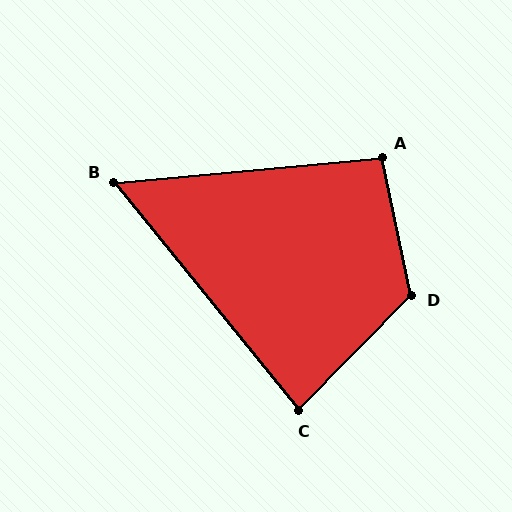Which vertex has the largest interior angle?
D, at approximately 124 degrees.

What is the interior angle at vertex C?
Approximately 84 degrees (acute).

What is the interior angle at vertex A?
Approximately 96 degrees (obtuse).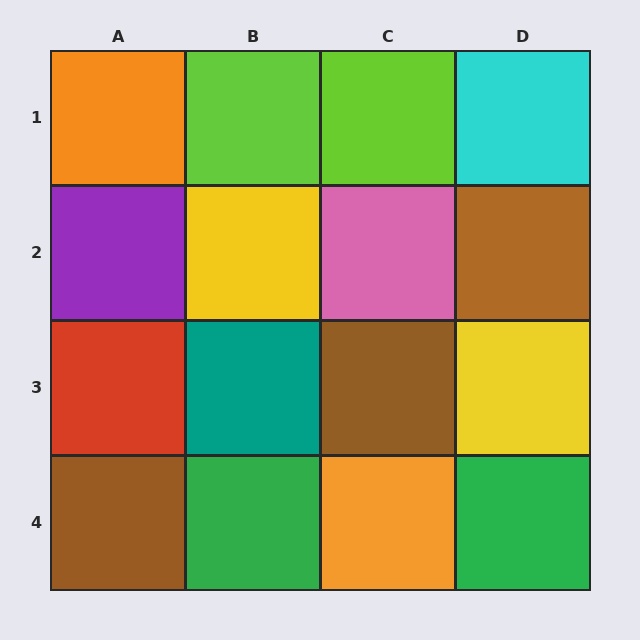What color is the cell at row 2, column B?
Yellow.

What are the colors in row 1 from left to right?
Orange, lime, lime, cyan.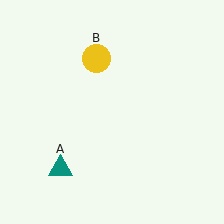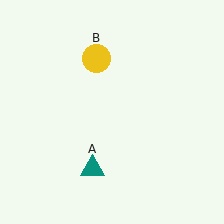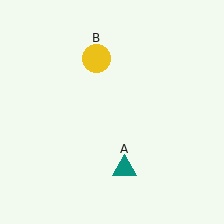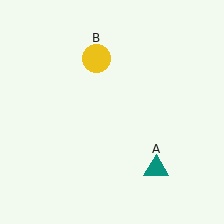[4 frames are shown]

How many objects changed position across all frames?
1 object changed position: teal triangle (object A).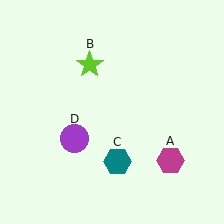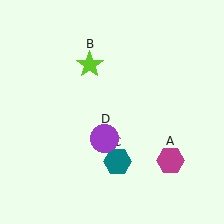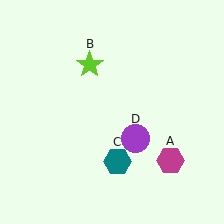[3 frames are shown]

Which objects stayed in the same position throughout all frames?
Magenta hexagon (object A) and lime star (object B) and teal hexagon (object C) remained stationary.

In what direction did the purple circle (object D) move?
The purple circle (object D) moved right.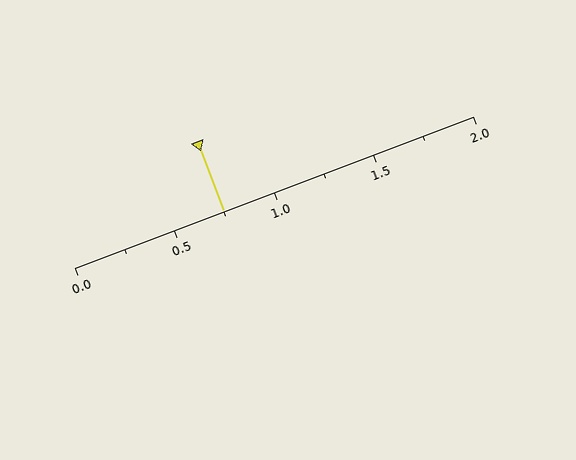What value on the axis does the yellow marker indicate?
The marker indicates approximately 0.75.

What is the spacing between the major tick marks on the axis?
The major ticks are spaced 0.5 apart.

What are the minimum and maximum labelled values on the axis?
The axis runs from 0.0 to 2.0.